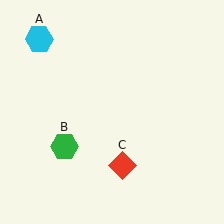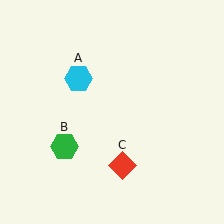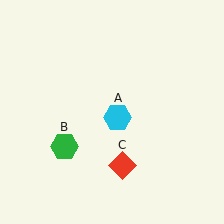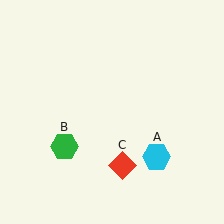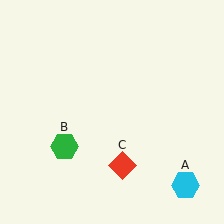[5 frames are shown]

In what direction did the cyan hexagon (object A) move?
The cyan hexagon (object A) moved down and to the right.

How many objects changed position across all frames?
1 object changed position: cyan hexagon (object A).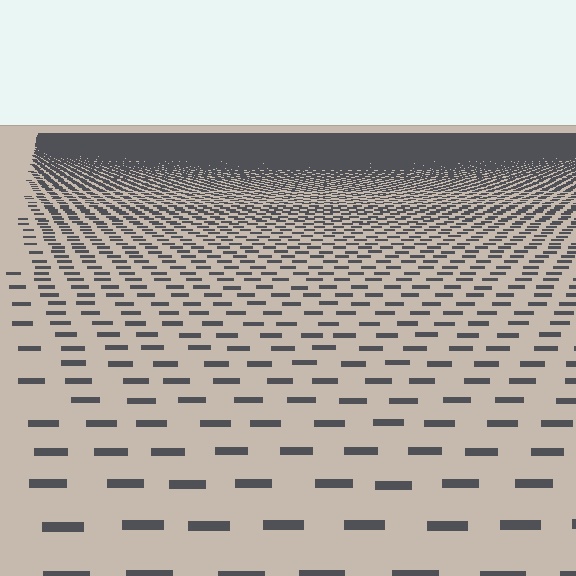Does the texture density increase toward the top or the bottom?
Density increases toward the top.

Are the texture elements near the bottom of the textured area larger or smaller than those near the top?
Larger. Near the bottom, elements are closer to the viewer and appear at a bigger on-screen size.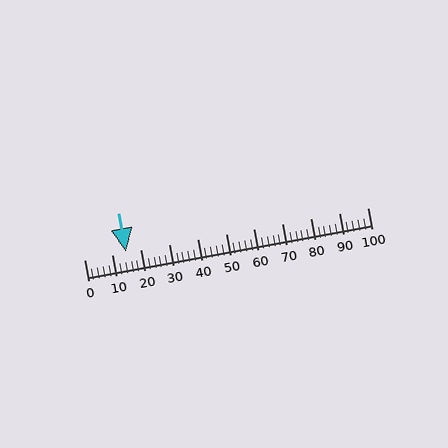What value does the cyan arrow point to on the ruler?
The cyan arrow points to approximately 15.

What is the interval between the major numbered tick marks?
The major tick marks are spaced 10 units apart.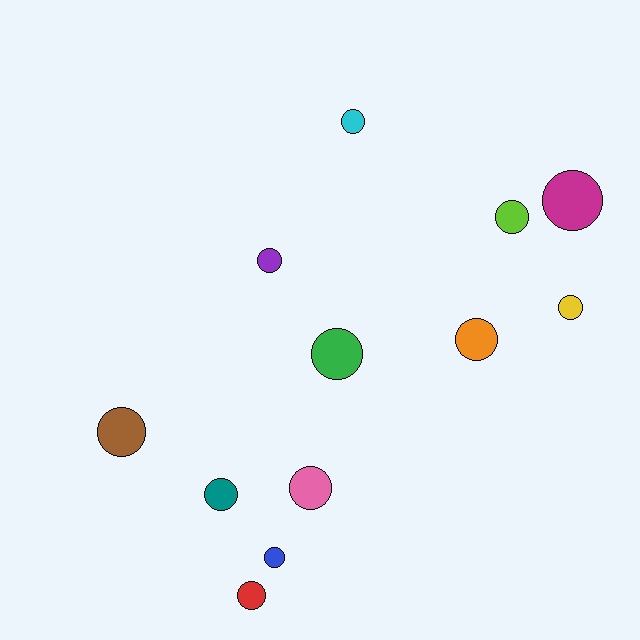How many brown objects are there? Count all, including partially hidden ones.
There is 1 brown object.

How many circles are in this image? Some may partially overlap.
There are 12 circles.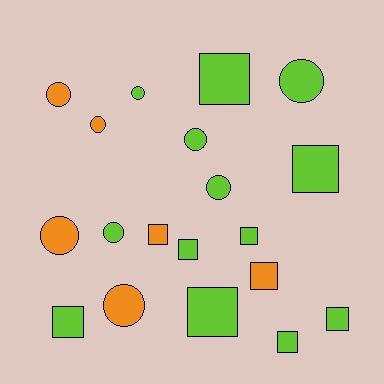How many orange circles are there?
There are 4 orange circles.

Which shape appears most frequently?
Square, with 10 objects.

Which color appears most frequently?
Lime, with 13 objects.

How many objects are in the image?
There are 19 objects.